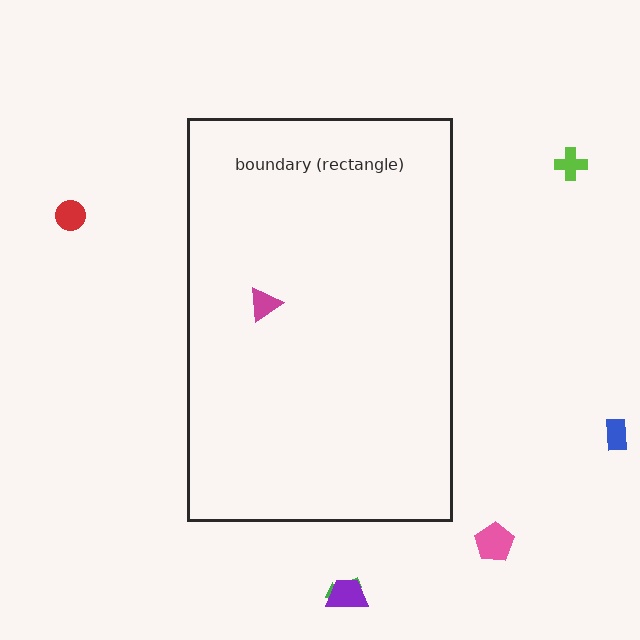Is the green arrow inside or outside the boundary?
Outside.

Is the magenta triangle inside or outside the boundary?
Inside.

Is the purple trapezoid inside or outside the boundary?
Outside.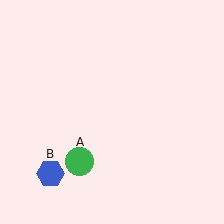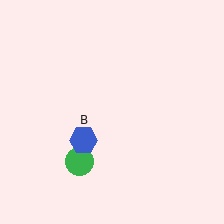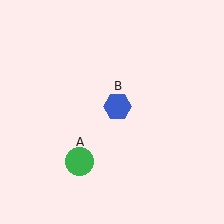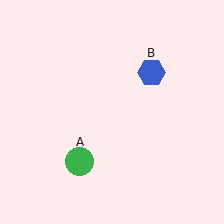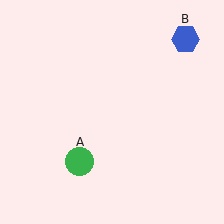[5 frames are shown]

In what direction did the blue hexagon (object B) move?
The blue hexagon (object B) moved up and to the right.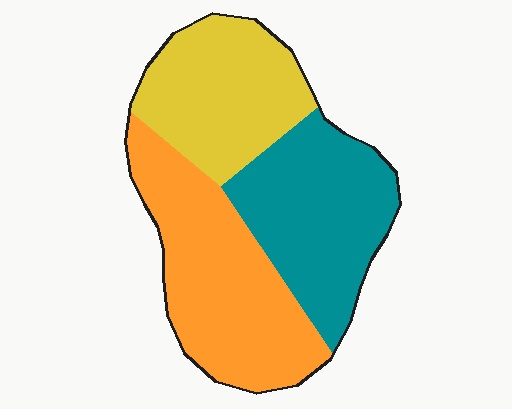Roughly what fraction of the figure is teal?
Teal covers around 35% of the figure.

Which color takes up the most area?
Orange, at roughly 40%.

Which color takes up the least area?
Yellow, at roughly 30%.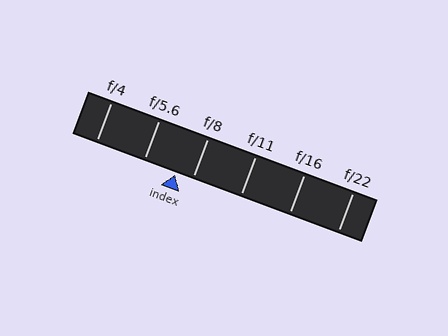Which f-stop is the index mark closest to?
The index mark is closest to f/8.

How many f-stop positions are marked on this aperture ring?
There are 6 f-stop positions marked.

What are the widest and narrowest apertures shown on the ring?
The widest aperture shown is f/4 and the narrowest is f/22.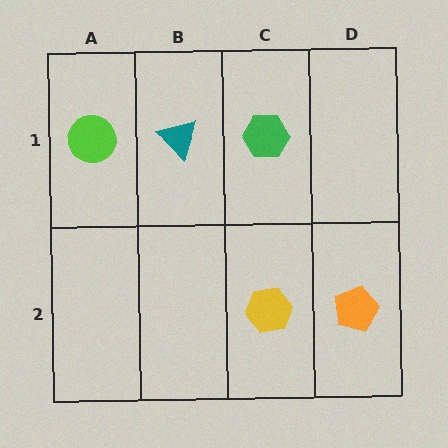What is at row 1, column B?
A teal triangle.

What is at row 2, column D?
An orange pentagon.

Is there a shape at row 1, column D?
No, that cell is empty.